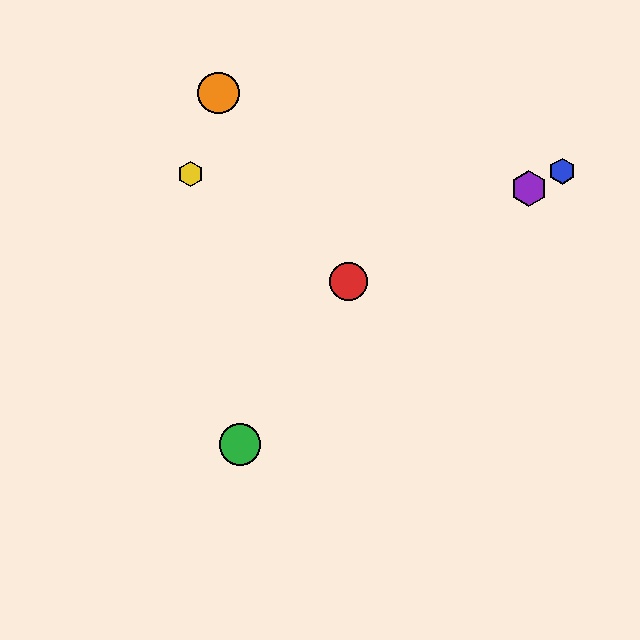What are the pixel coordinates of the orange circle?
The orange circle is at (219, 93).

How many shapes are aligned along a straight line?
3 shapes (the red circle, the blue hexagon, the purple hexagon) are aligned along a straight line.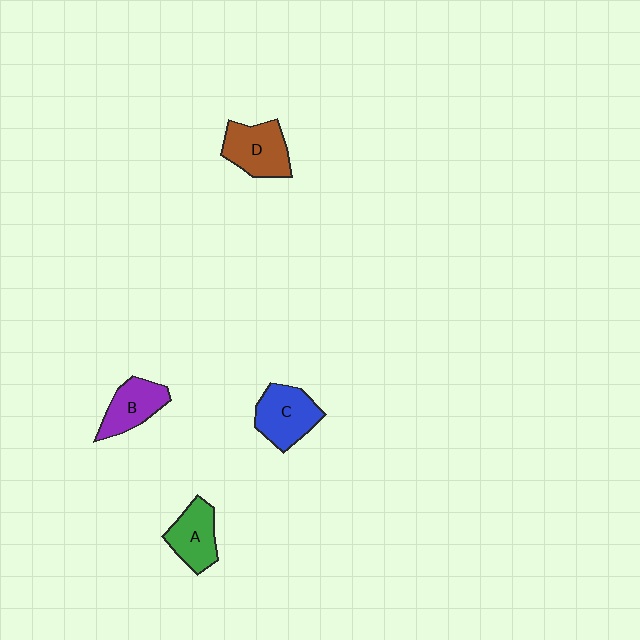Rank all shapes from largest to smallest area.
From largest to smallest: C (blue), D (brown), A (green), B (purple).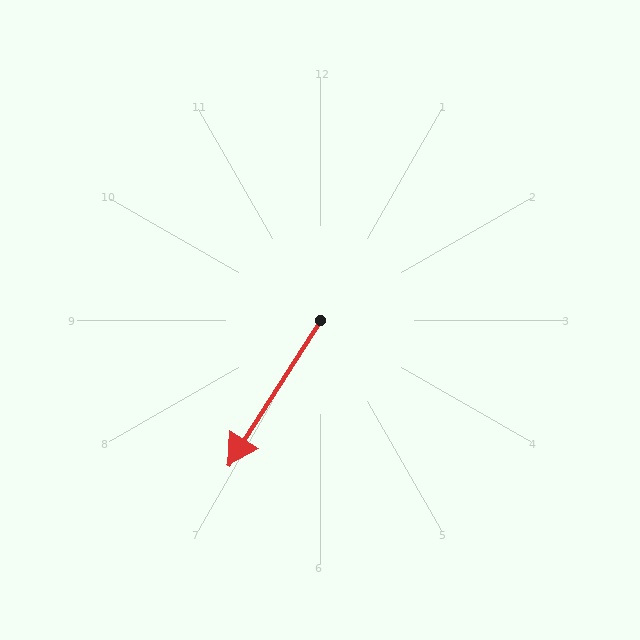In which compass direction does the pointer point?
Southwest.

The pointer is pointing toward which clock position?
Roughly 7 o'clock.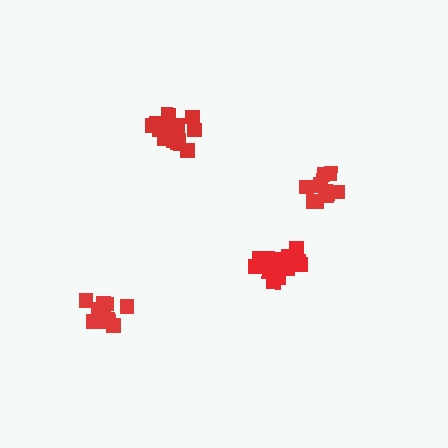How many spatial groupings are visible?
There are 4 spatial groupings.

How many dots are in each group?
Group 1: 15 dots, Group 2: 11 dots, Group 3: 11 dots, Group 4: 13 dots (50 total).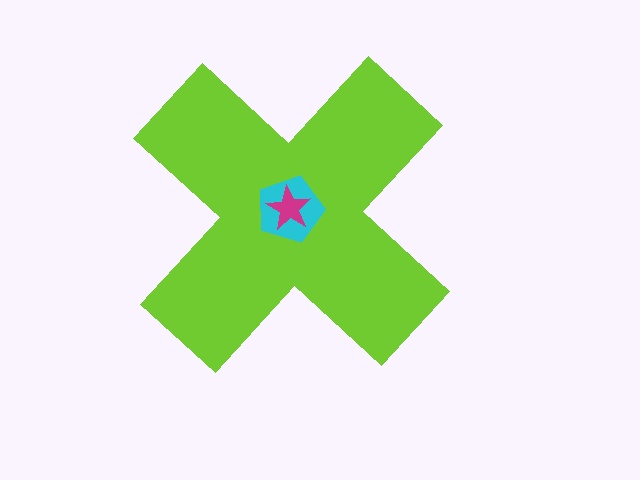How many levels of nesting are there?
3.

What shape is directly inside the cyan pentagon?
The magenta star.